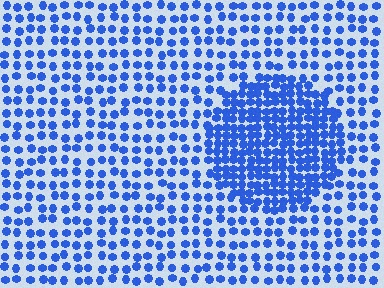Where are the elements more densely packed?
The elements are more densely packed inside the circle boundary.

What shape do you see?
I see a circle.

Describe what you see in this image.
The image contains small blue elements arranged at two different densities. A circle-shaped region is visible where the elements are more densely packed than the surrounding area.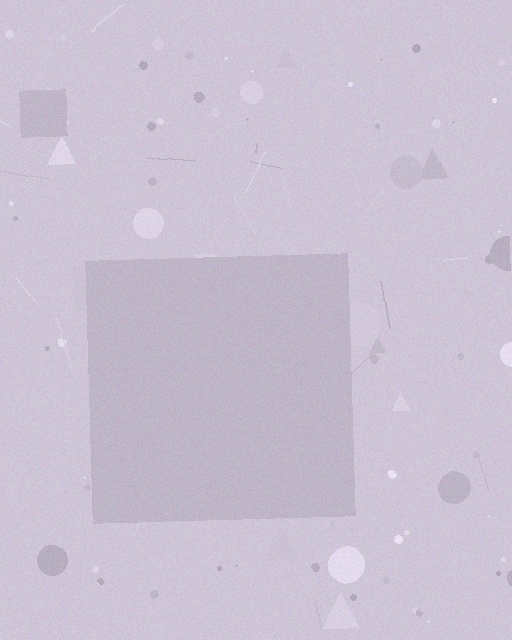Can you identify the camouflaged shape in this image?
The camouflaged shape is a square.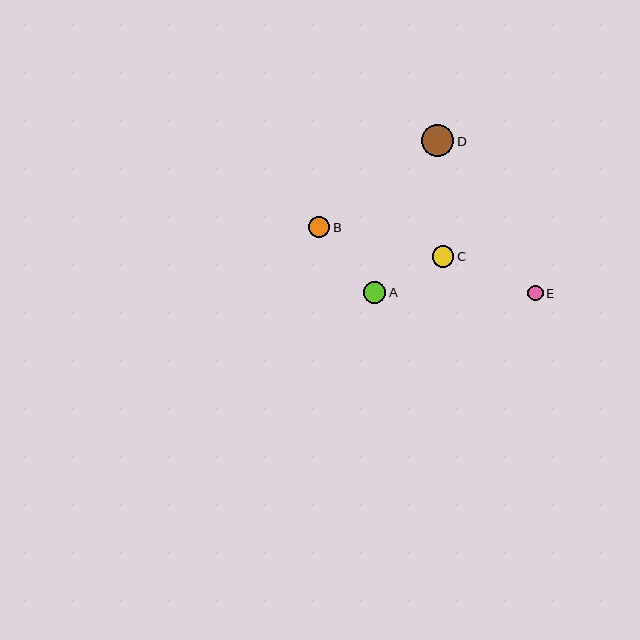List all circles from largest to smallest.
From largest to smallest: D, A, C, B, E.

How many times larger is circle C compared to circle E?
Circle C is approximately 1.4 times the size of circle E.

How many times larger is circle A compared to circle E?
Circle A is approximately 1.4 times the size of circle E.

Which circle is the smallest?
Circle E is the smallest with a size of approximately 15 pixels.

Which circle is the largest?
Circle D is the largest with a size of approximately 32 pixels.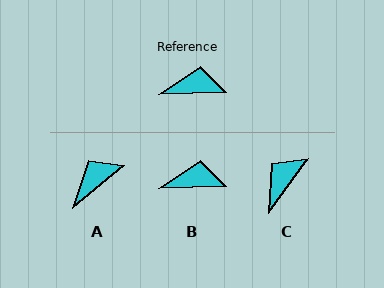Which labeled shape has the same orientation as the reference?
B.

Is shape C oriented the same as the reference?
No, it is off by about 53 degrees.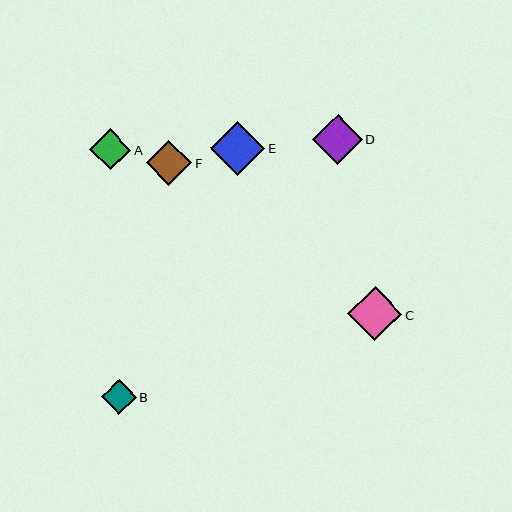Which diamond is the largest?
Diamond C is the largest with a size of approximately 54 pixels.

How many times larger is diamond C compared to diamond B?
Diamond C is approximately 1.5 times the size of diamond B.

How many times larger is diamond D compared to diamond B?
Diamond D is approximately 1.4 times the size of diamond B.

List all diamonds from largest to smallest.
From largest to smallest: C, E, D, F, A, B.